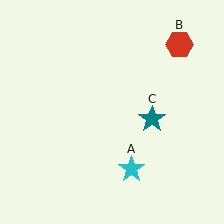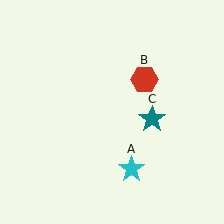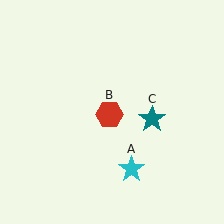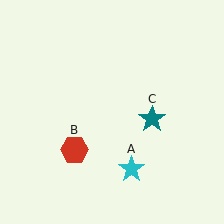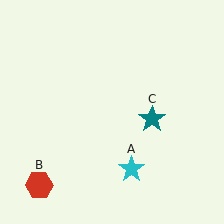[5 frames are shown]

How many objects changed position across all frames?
1 object changed position: red hexagon (object B).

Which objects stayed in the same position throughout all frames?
Cyan star (object A) and teal star (object C) remained stationary.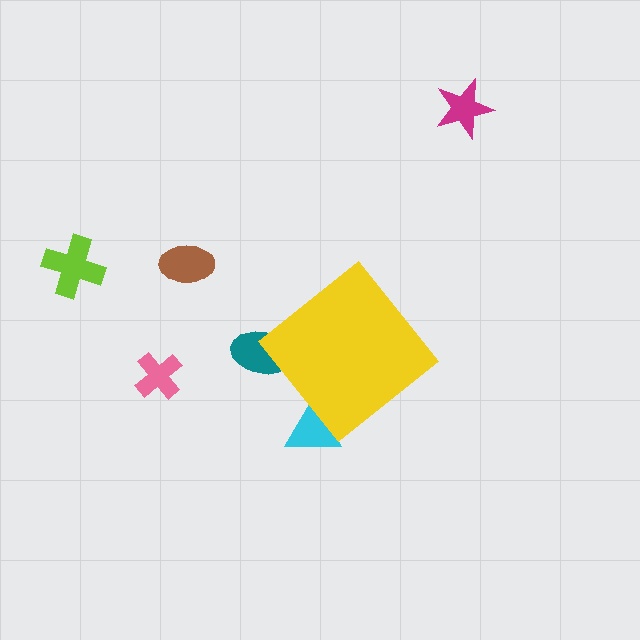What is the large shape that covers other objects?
A yellow diamond.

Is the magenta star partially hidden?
No, the magenta star is fully visible.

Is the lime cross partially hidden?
No, the lime cross is fully visible.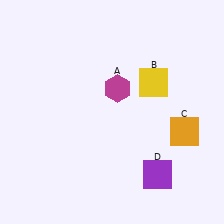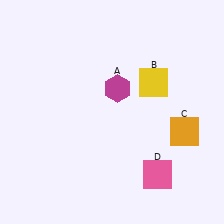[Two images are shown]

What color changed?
The square (D) changed from purple in Image 1 to pink in Image 2.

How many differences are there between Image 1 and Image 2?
There is 1 difference between the two images.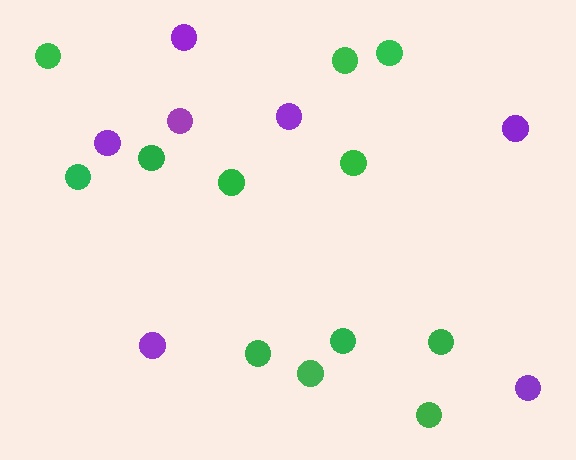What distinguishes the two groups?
There are 2 groups: one group of purple circles (7) and one group of green circles (12).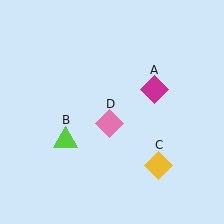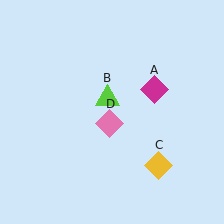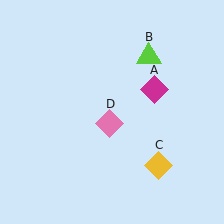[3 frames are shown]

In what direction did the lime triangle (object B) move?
The lime triangle (object B) moved up and to the right.